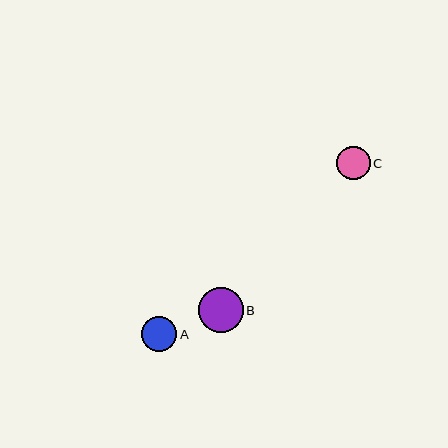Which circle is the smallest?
Circle C is the smallest with a size of approximately 34 pixels.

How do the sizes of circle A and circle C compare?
Circle A and circle C are approximately the same size.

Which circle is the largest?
Circle B is the largest with a size of approximately 45 pixels.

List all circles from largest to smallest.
From largest to smallest: B, A, C.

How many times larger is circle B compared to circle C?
Circle B is approximately 1.3 times the size of circle C.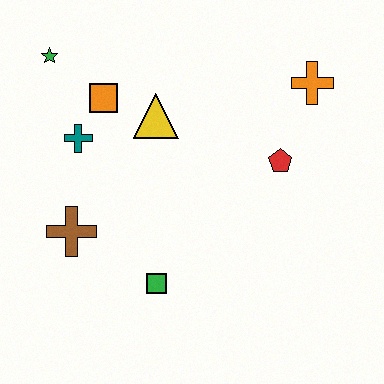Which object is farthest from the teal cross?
The orange cross is farthest from the teal cross.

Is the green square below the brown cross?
Yes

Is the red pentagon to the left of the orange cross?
Yes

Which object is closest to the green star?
The orange square is closest to the green star.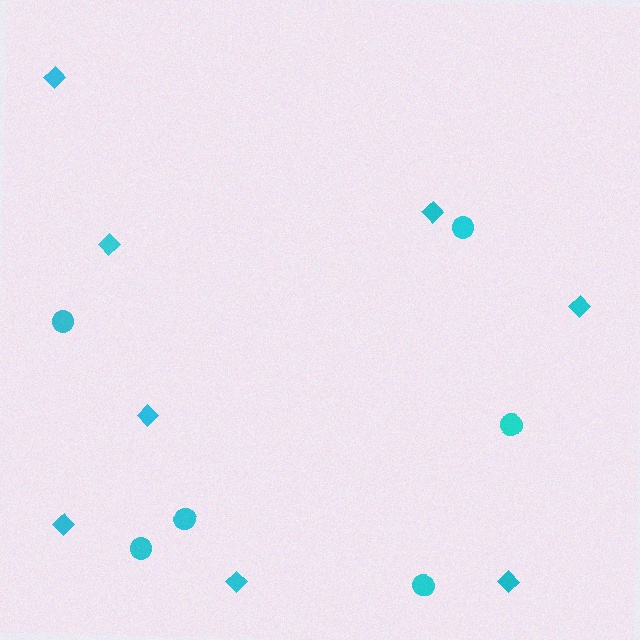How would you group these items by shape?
There are 2 groups: one group of diamonds (8) and one group of circles (6).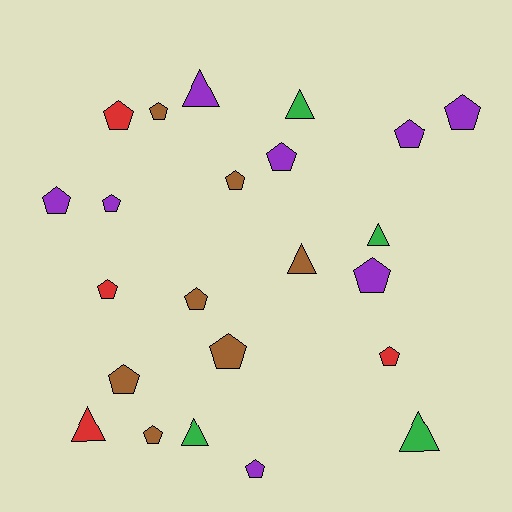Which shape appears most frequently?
Pentagon, with 16 objects.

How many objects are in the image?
There are 23 objects.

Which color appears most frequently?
Purple, with 8 objects.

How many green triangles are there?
There are 4 green triangles.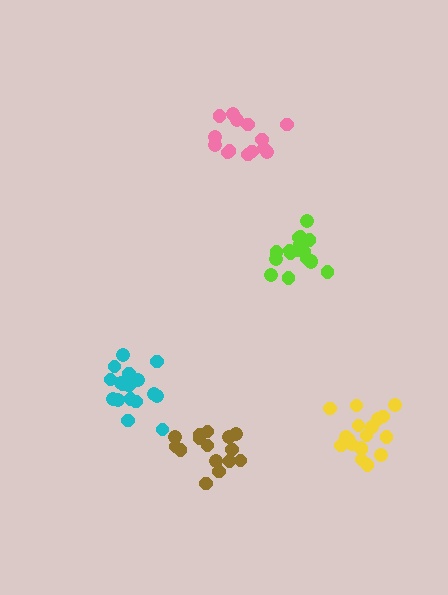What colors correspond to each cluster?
The clusters are colored: yellow, lime, brown, pink, cyan.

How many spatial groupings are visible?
There are 5 spatial groupings.